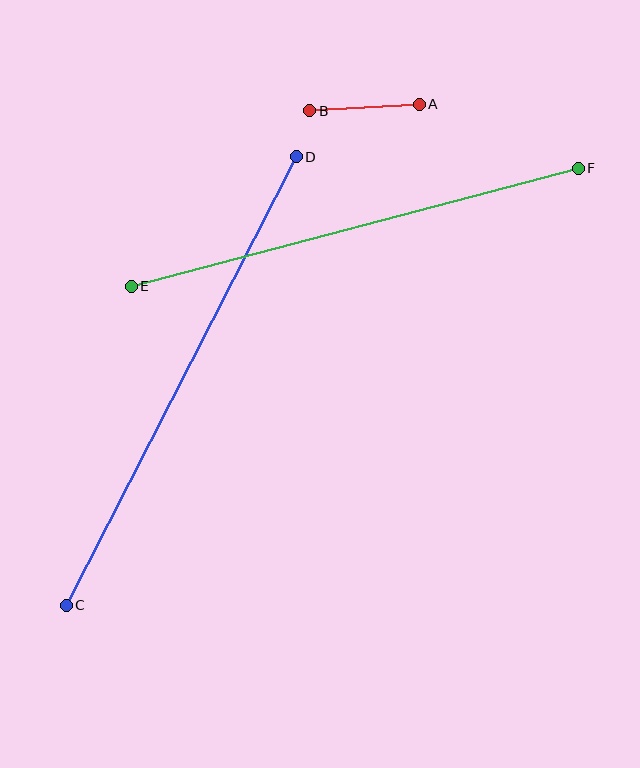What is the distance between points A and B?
The distance is approximately 110 pixels.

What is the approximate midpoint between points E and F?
The midpoint is at approximately (355, 227) pixels.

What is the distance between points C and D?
The distance is approximately 504 pixels.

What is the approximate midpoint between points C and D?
The midpoint is at approximately (181, 381) pixels.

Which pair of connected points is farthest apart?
Points C and D are farthest apart.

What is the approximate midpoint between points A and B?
The midpoint is at approximately (364, 108) pixels.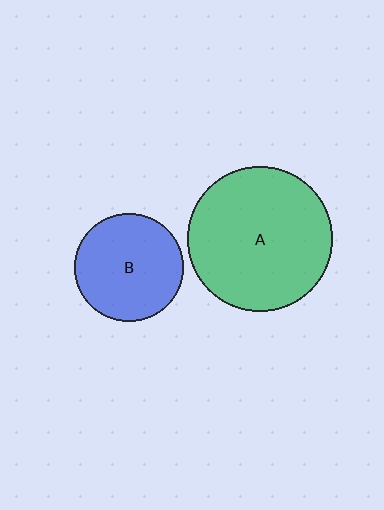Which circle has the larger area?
Circle A (green).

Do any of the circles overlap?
No, none of the circles overlap.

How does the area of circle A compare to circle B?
Approximately 1.8 times.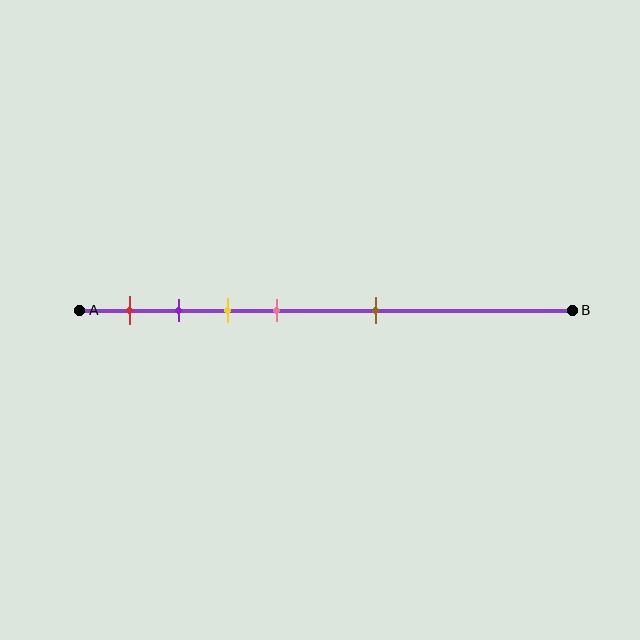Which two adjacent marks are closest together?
The purple and yellow marks are the closest adjacent pair.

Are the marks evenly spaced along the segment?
No, the marks are not evenly spaced.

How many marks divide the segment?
There are 5 marks dividing the segment.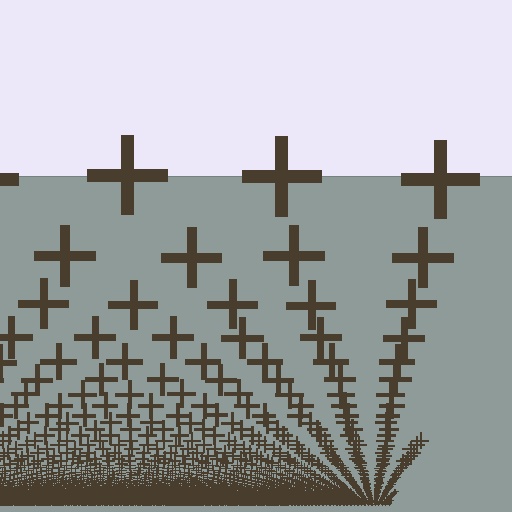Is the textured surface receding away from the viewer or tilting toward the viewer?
The surface appears to tilt toward the viewer. Texture elements get larger and sparser toward the top.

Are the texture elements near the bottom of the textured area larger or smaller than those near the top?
Smaller. The gradient is inverted — elements near the bottom are smaller and denser.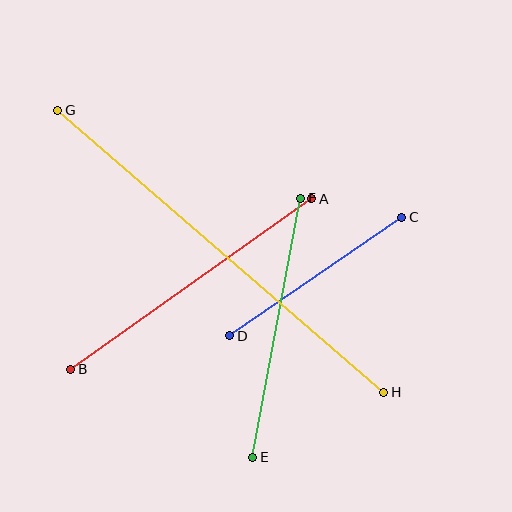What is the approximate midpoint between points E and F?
The midpoint is at approximately (277, 328) pixels.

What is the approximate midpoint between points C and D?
The midpoint is at approximately (316, 277) pixels.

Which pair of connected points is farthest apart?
Points G and H are farthest apart.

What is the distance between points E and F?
The distance is approximately 264 pixels.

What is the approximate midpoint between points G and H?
The midpoint is at approximately (221, 251) pixels.